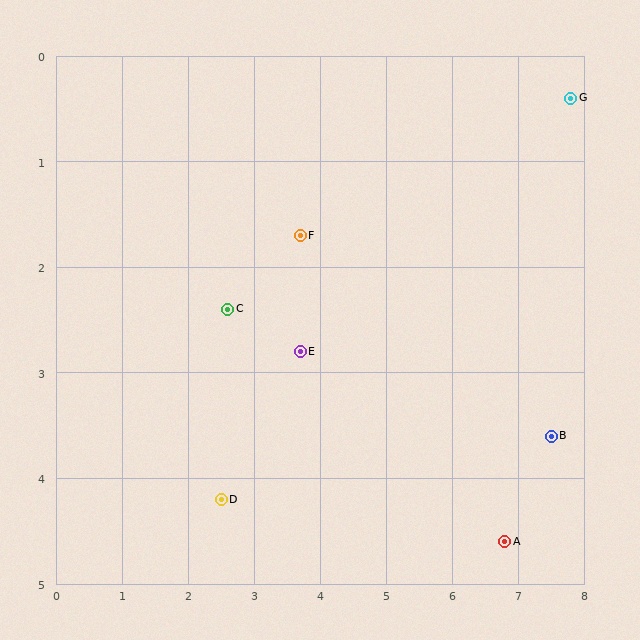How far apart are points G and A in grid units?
Points G and A are about 4.3 grid units apart.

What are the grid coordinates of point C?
Point C is at approximately (2.6, 2.4).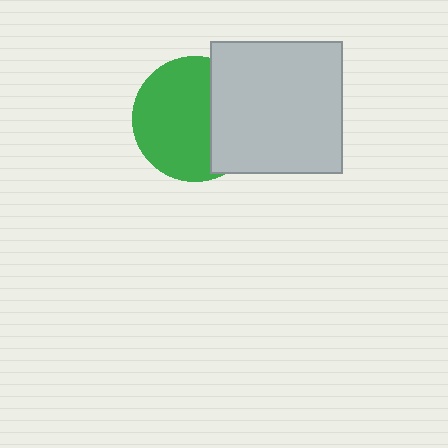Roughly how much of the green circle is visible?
Most of it is visible (roughly 65%).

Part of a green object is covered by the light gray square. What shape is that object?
It is a circle.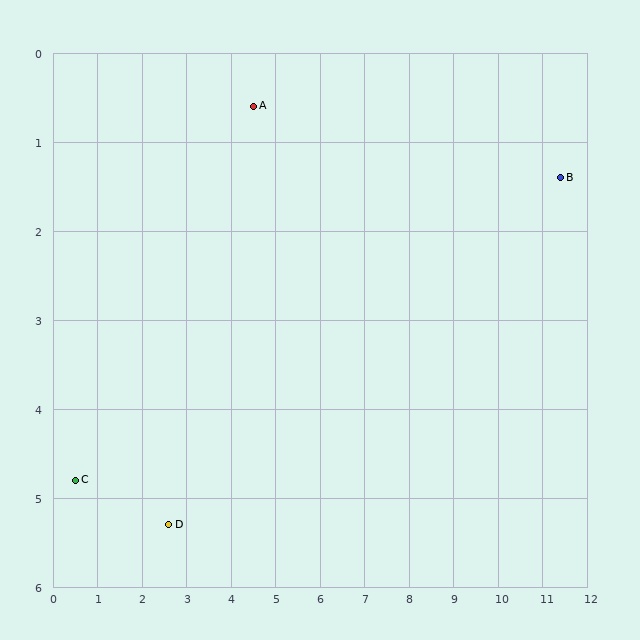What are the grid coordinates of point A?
Point A is at approximately (4.5, 0.6).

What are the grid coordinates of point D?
Point D is at approximately (2.6, 5.3).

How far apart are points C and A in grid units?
Points C and A are about 5.8 grid units apart.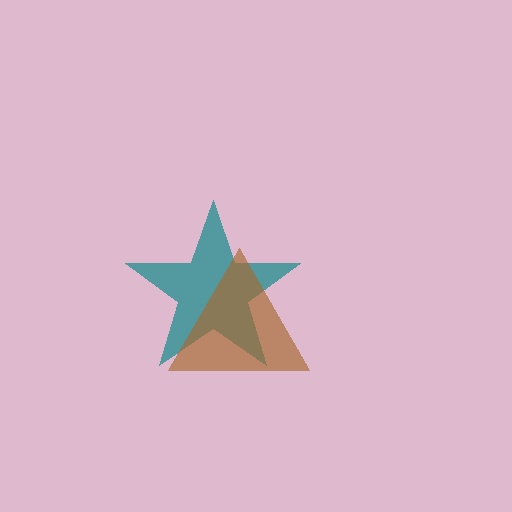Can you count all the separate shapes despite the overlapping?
Yes, there are 2 separate shapes.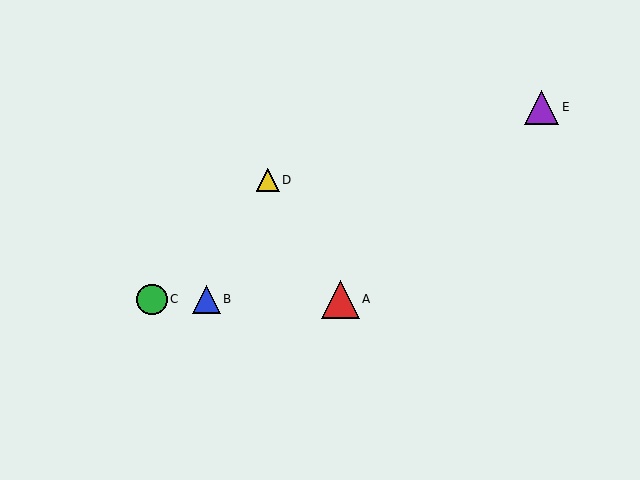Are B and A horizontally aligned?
Yes, both are at y≈300.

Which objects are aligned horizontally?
Objects A, B, C are aligned horizontally.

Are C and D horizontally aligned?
No, C is at y≈300 and D is at y≈180.